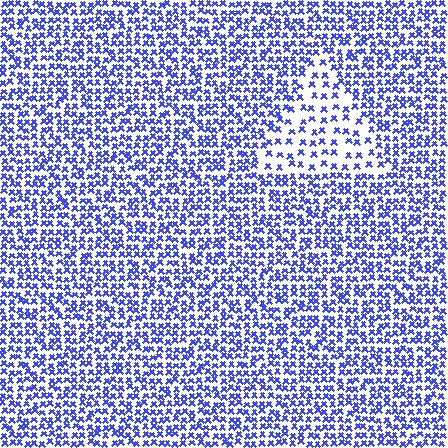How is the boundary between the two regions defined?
The boundary is defined by a change in element density (approximately 2.1x ratio). All elements are the same color, size, and shape.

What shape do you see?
I see a triangle.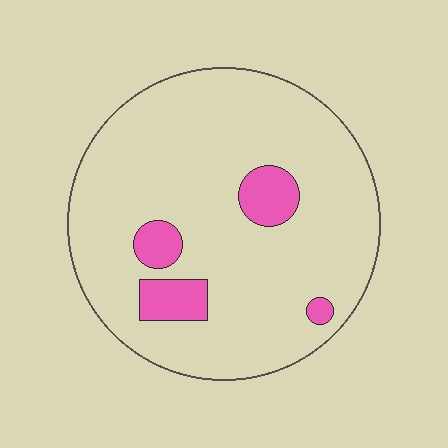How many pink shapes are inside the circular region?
4.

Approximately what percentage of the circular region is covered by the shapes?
Approximately 10%.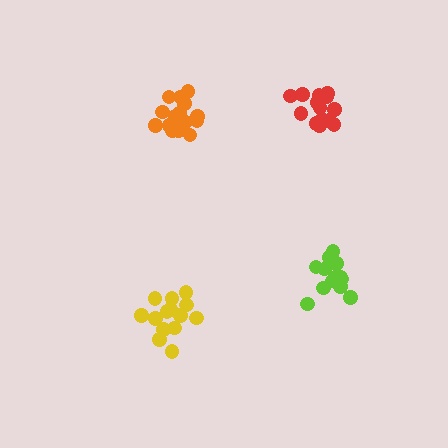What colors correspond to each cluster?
The clusters are colored: orange, red, lime, yellow.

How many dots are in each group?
Group 1: 16 dots, Group 2: 15 dots, Group 3: 13 dots, Group 4: 14 dots (58 total).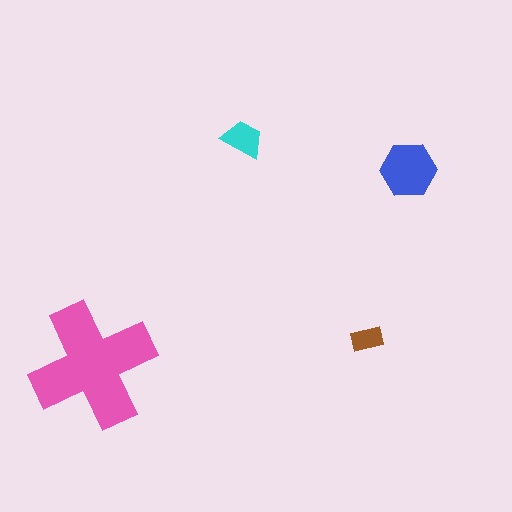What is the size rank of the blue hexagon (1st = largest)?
2nd.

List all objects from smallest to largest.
The brown rectangle, the cyan trapezoid, the blue hexagon, the pink cross.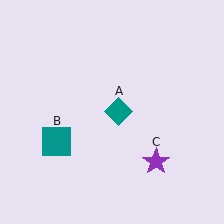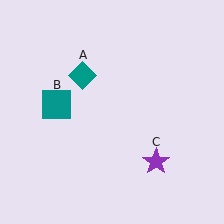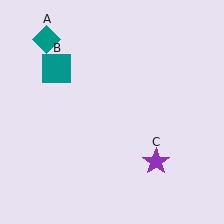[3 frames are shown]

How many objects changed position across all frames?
2 objects changed position: teal diamond (object A), teal square (object B).